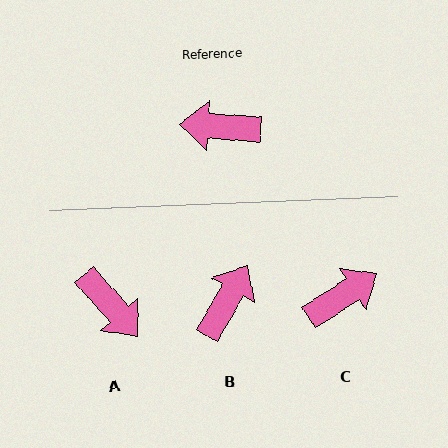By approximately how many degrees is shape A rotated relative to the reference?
Approximately 135 degrees counter-clockwise.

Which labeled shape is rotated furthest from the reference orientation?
C, about 143 degrees away.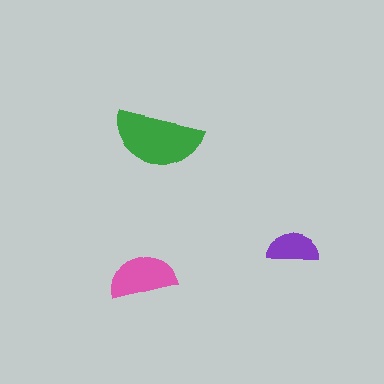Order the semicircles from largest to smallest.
the green one, the pink one, the purple one.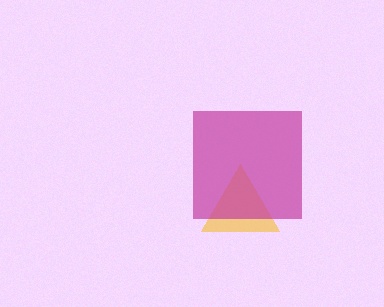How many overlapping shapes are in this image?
There are 2 overlapping shapes in the image.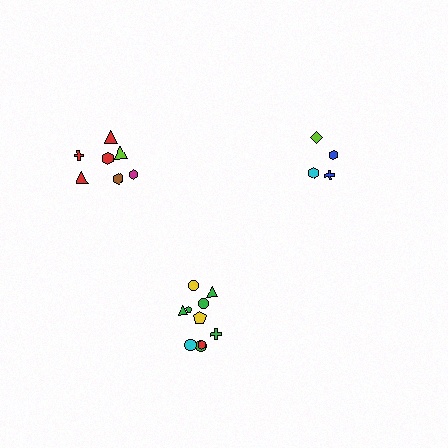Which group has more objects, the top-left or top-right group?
The top-left group.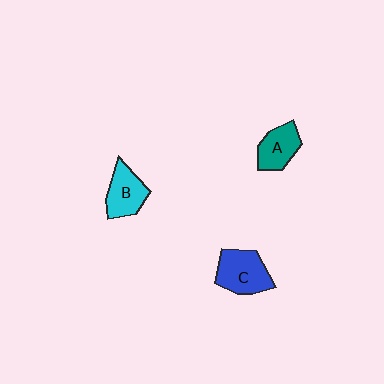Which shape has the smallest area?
Shape A (teal).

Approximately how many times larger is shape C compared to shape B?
Approximately 1.2 times.